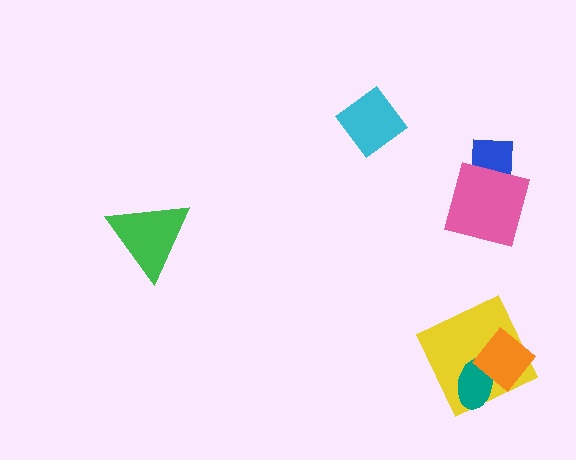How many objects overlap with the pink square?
1 object overlaps with the pink square.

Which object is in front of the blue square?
The pink square is in front of the blue square.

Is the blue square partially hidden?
Yes, it is partially covered by another shape.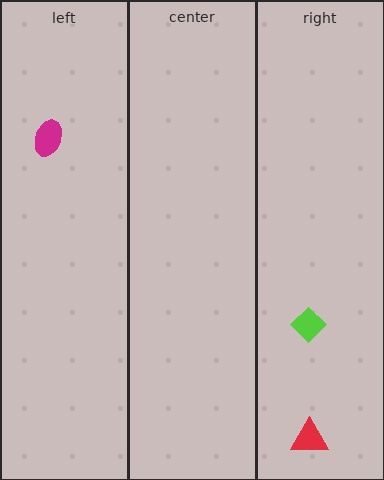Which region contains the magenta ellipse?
The left region.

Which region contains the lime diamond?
The right region.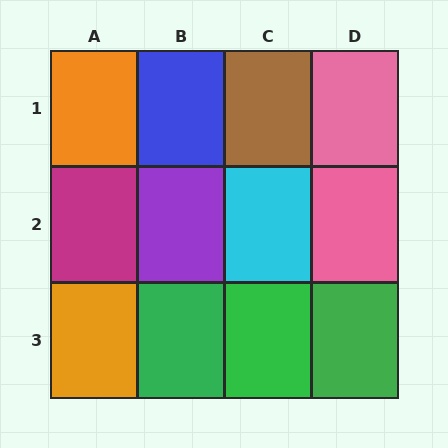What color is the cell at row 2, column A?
Magenta.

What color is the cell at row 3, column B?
Green.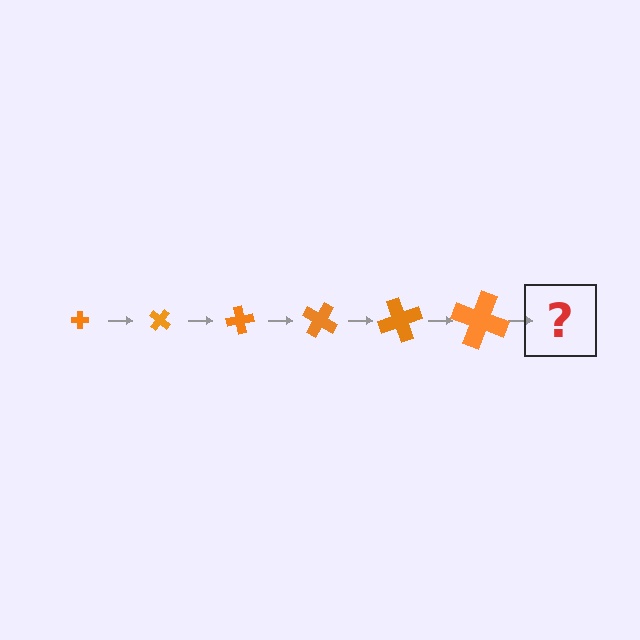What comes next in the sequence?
The next element should be a cross, larger than the previous one and rotated 240 degrees from the start.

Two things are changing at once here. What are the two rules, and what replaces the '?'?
The two rules are that the cross grows larger each step and it rotates 40 degrees each step. The '?' should be a cross, larger than the previous one and rotated 240 degrees from the start.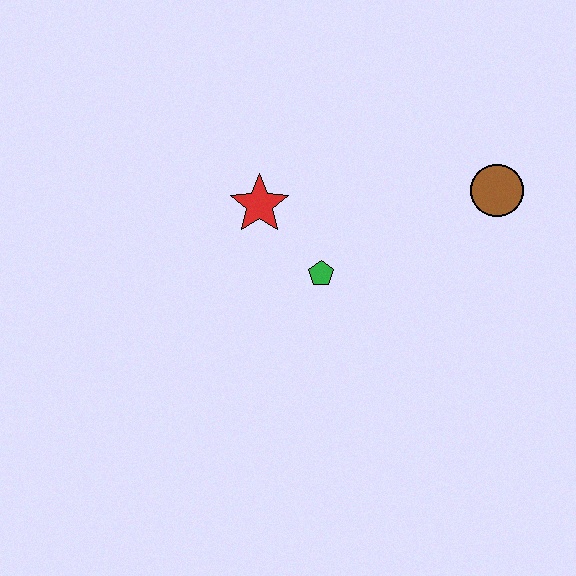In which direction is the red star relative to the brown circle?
The red star is to the left of the brown circle.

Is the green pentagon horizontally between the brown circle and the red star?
Yes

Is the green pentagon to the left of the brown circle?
Yes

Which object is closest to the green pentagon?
The red star is closest to the green pentagon.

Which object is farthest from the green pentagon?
The brown circle is farthest from the green pentagon.